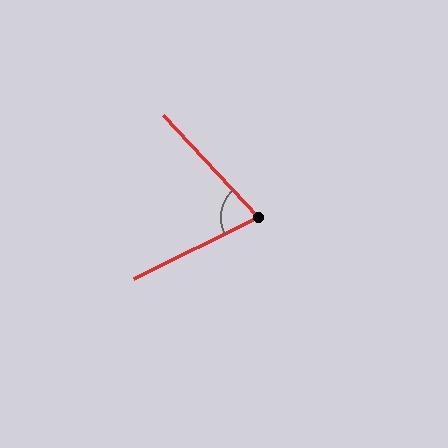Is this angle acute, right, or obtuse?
It is acute.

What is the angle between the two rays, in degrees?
Approximately 73 degrees.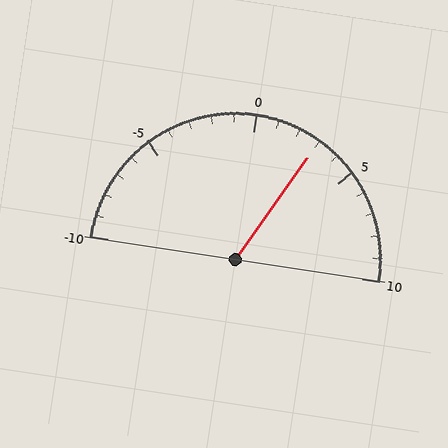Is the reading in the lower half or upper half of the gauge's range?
The reading is in the upper half of the range (-10 to 10).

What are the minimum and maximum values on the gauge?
The gauge ranges from -10 to 10.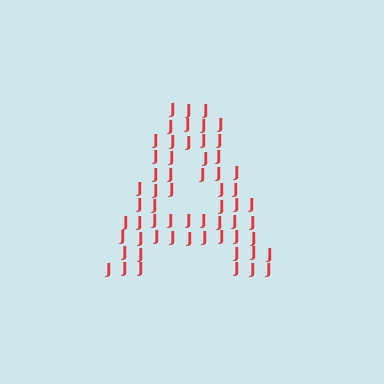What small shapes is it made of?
It is made of small letter J's.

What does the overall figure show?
The overall figure shows the letter A.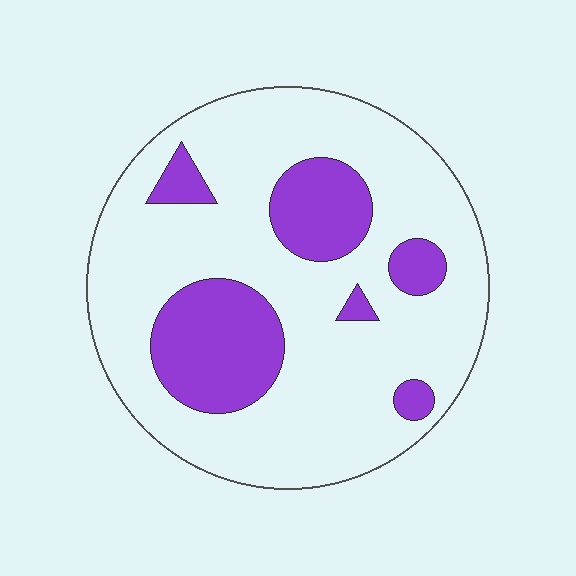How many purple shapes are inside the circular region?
6.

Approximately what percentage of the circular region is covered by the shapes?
Approximately 25%.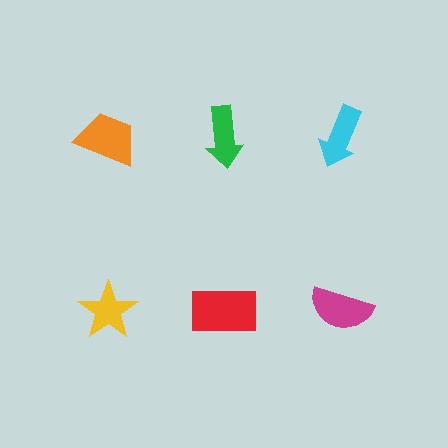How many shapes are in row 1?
3 shapes.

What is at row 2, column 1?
A yellow star.